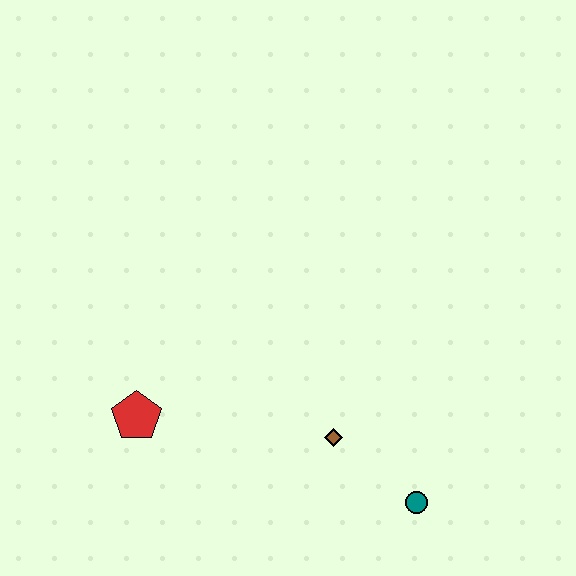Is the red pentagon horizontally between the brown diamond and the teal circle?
No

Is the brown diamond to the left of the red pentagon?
No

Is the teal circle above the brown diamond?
No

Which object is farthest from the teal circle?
The red pentagon is farthest from the teal circle.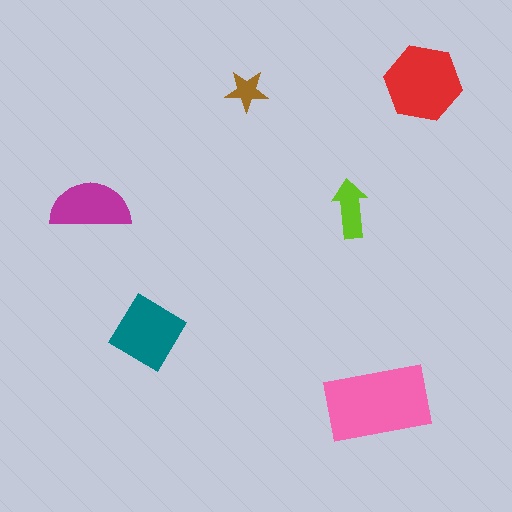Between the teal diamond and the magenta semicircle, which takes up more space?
The teal diamond.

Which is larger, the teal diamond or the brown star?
The teal diamond.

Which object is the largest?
The pink rectangle.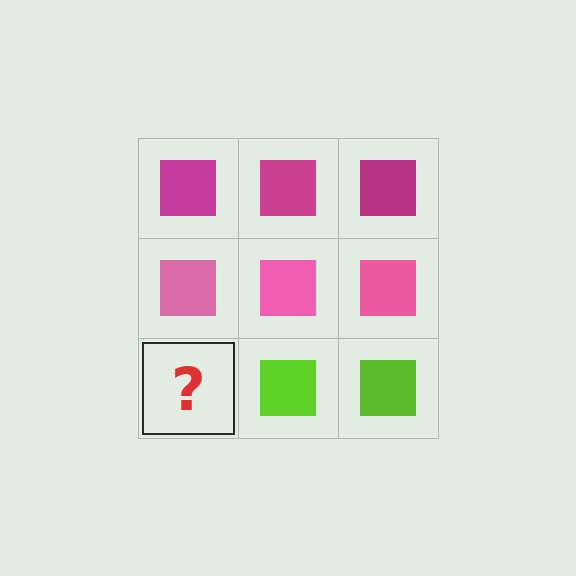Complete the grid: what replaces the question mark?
The question mark should be replaced with a lime square.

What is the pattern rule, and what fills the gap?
The rule is that each row has a consistent color. The gap should be filled with a lime square.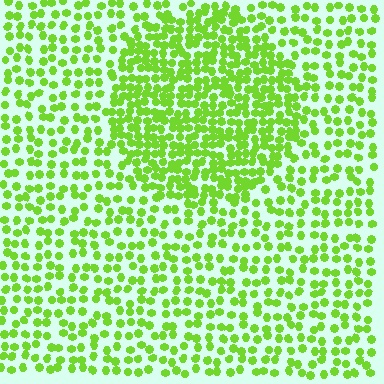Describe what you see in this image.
The image contains small lime elements arranged at two different densities. A circle-shaped region is visible where the elements are more densely packed than the surrounding area.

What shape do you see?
I see a circle.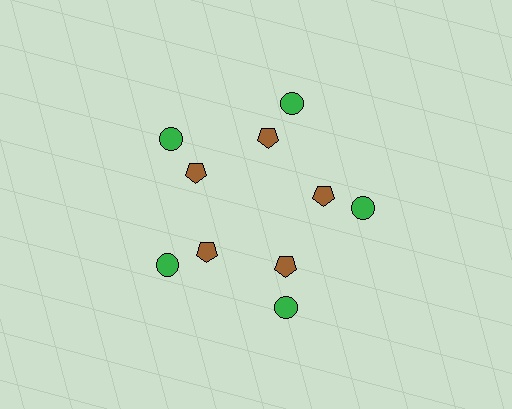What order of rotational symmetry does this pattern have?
This pattern has 5-fold rotational symmetry.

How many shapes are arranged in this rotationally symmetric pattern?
There are 10 shapes, arranged in 5 groups of 2.